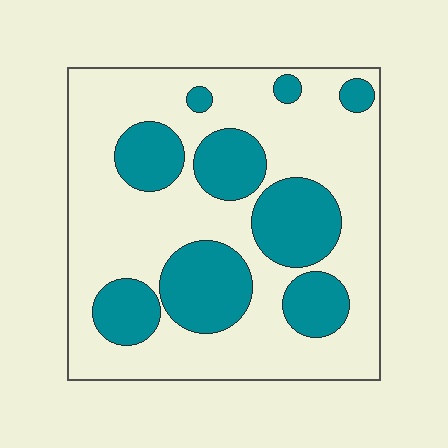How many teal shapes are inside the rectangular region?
9.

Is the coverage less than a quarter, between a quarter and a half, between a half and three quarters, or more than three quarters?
Between a quarter and a half.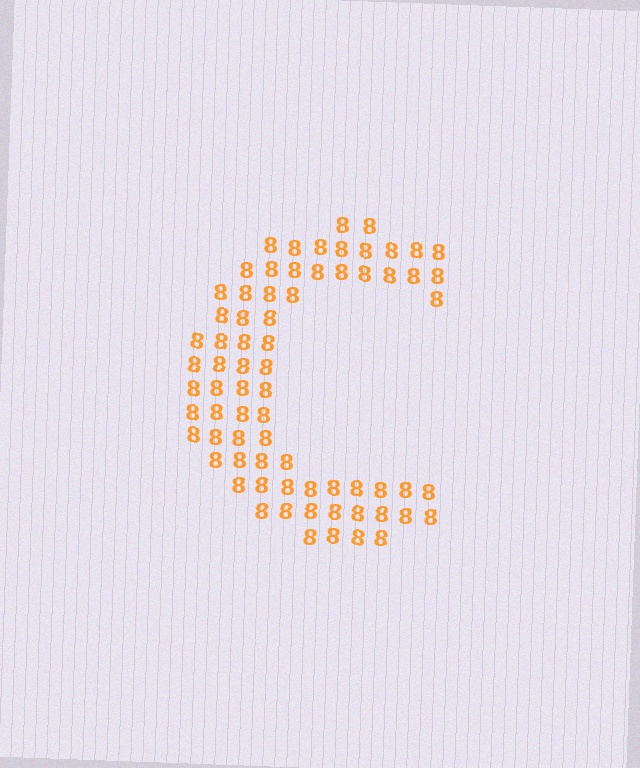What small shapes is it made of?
It is made of small digit 8's.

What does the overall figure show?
The overall figure shows the letter C.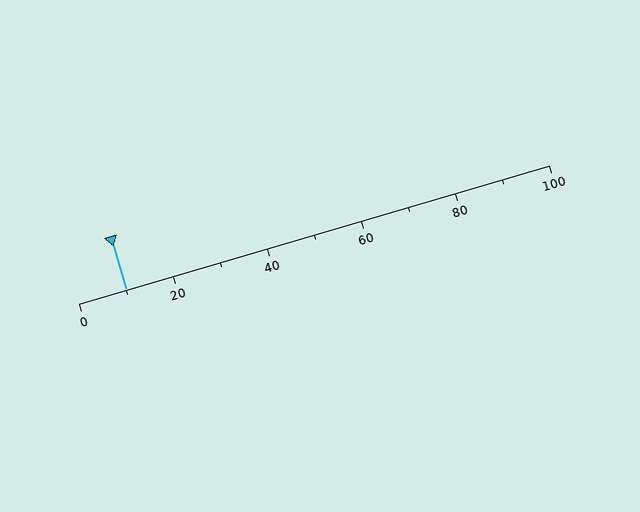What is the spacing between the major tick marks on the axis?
The major ticks are spaced 20 apart.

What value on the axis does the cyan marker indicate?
The marker indicates approximately 10.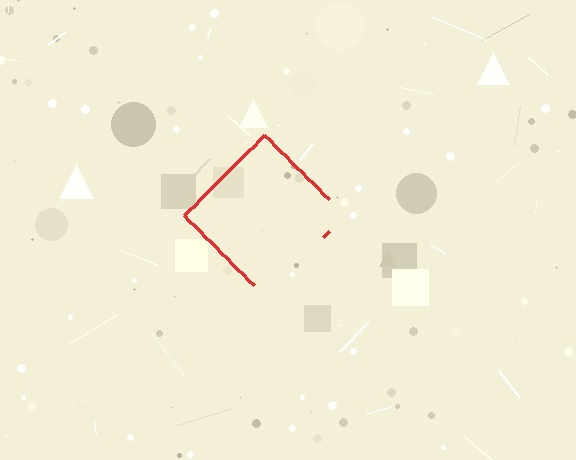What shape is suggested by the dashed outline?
The dashed outline suggests a diamond.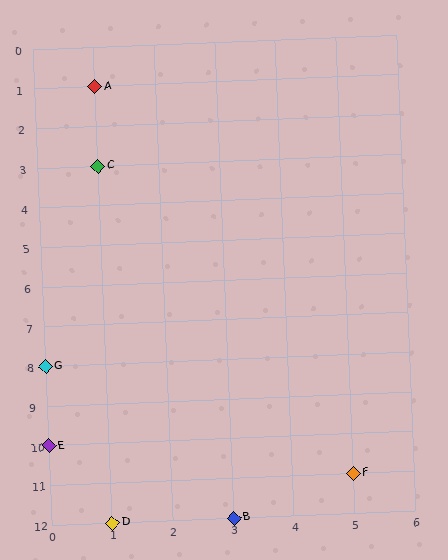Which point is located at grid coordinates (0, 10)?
Point E is at (0, 10).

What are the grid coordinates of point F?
Point F is at grid coordinates (5, 11).